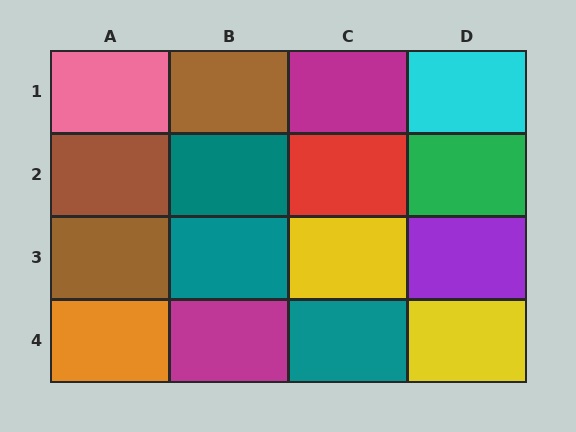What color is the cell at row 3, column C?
Yellow.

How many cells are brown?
3 cells are brown.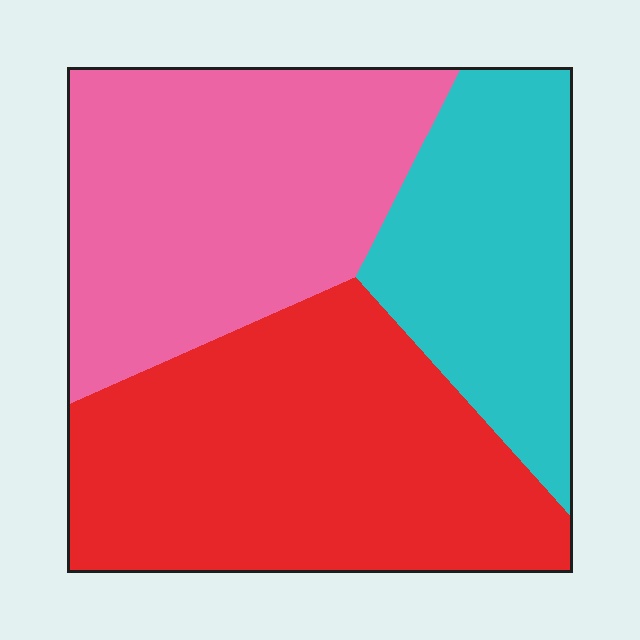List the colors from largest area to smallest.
From largest to smallest: red, pink, cyan.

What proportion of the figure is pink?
Pink takes up about one third (1/3) of the figure.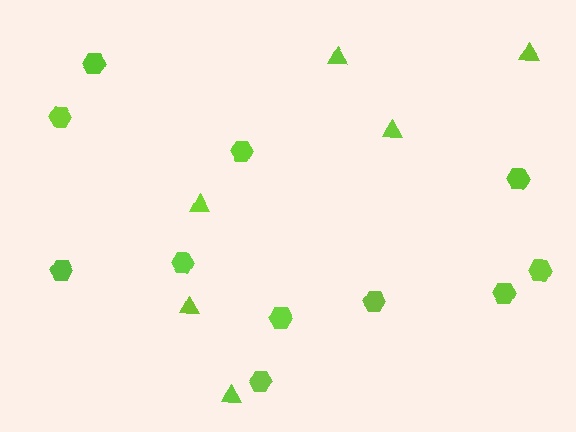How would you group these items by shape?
There are 2 groups: one group of hexagons (11) and one group of triangles (6).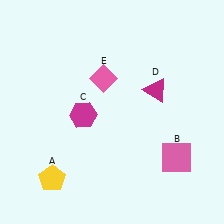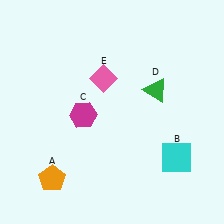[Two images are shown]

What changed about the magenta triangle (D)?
In Image 1, D is magenta. In Image 2, it changed to green.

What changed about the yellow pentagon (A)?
In Image 1, A is yellow. In Image 2, it changed to orange.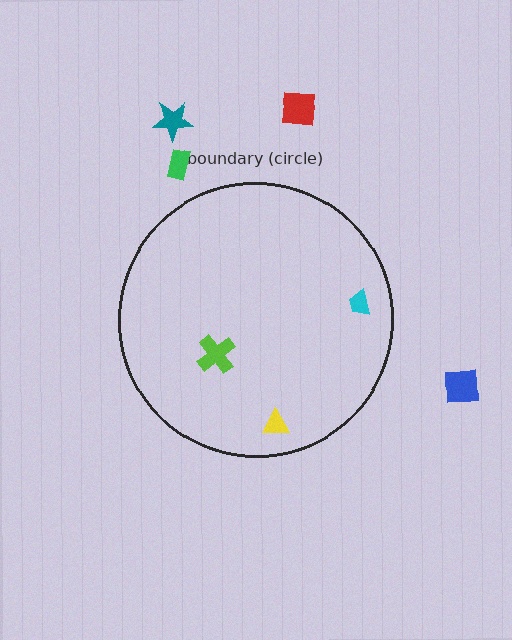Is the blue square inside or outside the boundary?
Outside.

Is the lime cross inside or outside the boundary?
Inside.